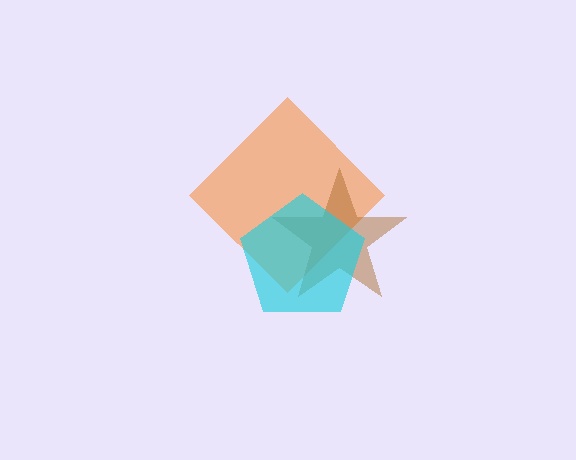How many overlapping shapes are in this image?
There are 3 overlapping shapes in the image.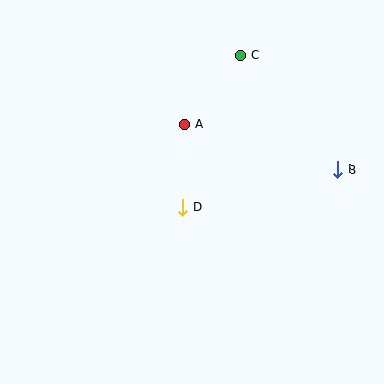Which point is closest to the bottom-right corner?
Point B is closest to the bottom-right corner.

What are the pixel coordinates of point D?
Point D is at (183, 207).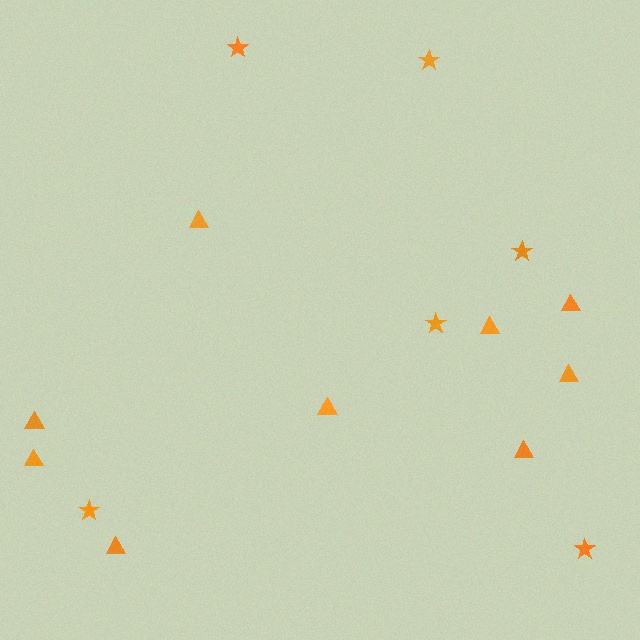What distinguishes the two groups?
There are 2 groups: one group of stars (6) and one group of triangles (9).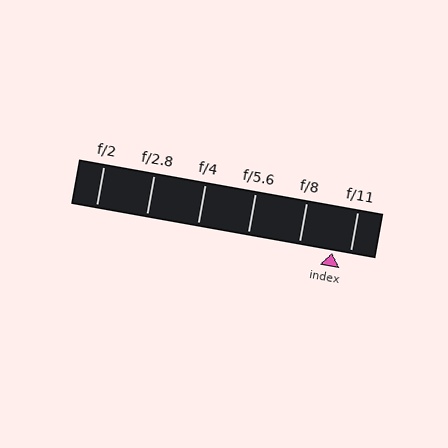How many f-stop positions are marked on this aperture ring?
There are 6 f-stop positions marked.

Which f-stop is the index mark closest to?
The index mark is closest to f/11.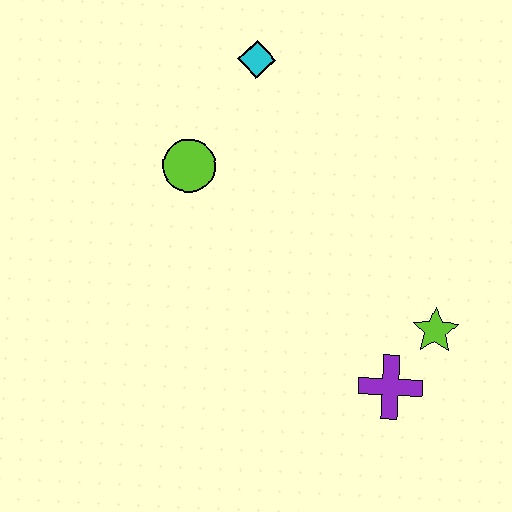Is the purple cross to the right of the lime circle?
Yes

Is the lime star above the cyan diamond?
No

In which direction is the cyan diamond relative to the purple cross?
The cyan diamond is above the purple cross.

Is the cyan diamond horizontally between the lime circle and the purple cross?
Yes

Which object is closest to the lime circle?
The cyan diamond is closest to the lime circle.